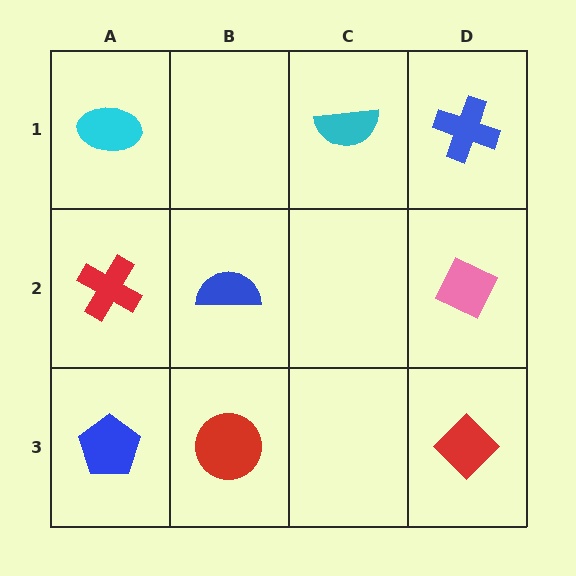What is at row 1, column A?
A cyan ellipse.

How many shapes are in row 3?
3 shapes.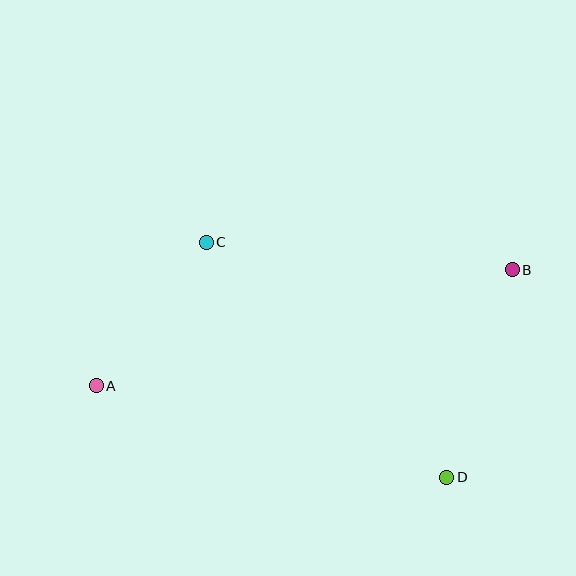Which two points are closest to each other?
Points A and C are closest to each other.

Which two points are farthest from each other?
Points A and B are farthest from each other.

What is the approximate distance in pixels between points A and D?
The distance between A and D is approximately 362 pixels.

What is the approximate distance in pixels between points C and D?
The distance between C and D is approximately 336 pixels.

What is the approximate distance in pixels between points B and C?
The distance between B and C is approximately 307 pixels.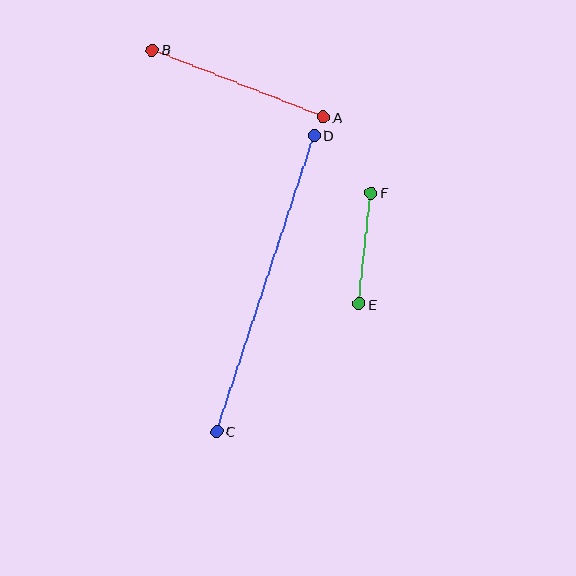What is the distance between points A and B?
The distance is approximately 184 pixels.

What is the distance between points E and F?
The distance is approximately 111 pixels.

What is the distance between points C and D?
The distance is approximately 312 pixels.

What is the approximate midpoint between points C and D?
The midpoint is at approximately (265, 283) pixels.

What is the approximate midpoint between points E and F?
The midpoint is at approximately (365, 248) pixels.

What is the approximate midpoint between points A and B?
The midpoint is at approximately (238, 84) pixels.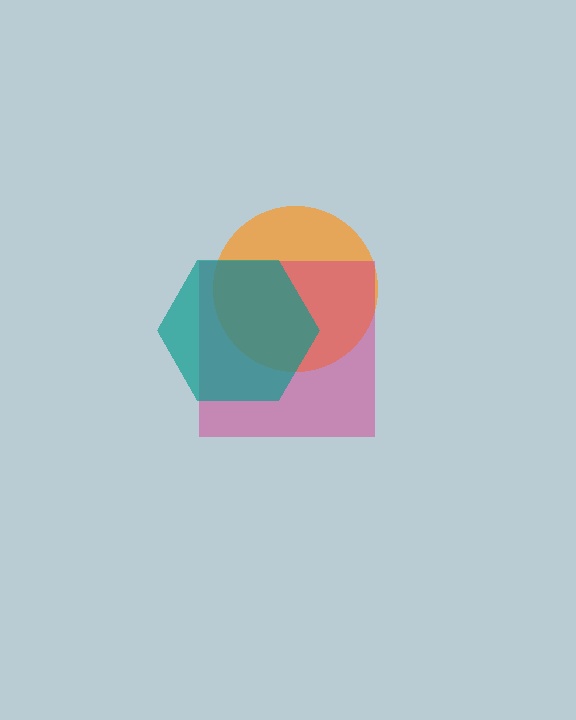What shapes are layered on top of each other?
The layered shapes are: an orange circle, a magenta square, a teal hexagon.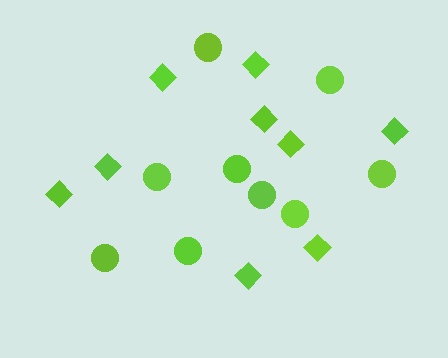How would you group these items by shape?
There are 2 groups: one group of circles (9) and one group of diamonds (9).